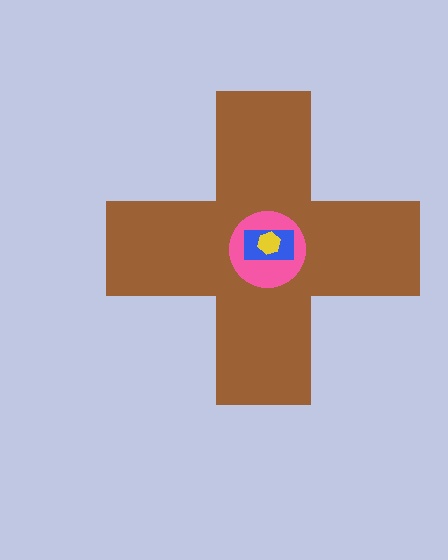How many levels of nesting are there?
4.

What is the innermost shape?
The yellow hexagon.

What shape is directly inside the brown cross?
The pink circle.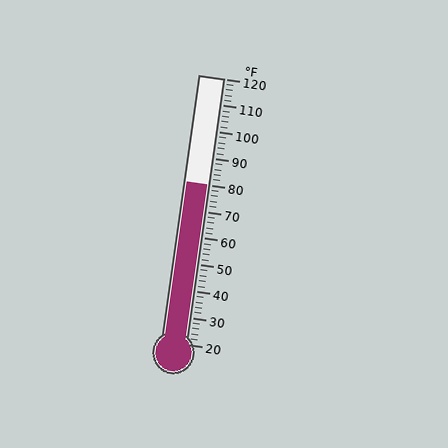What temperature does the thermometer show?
The thermometer shows approximately 80°F.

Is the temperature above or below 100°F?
The temperature is below 100°F.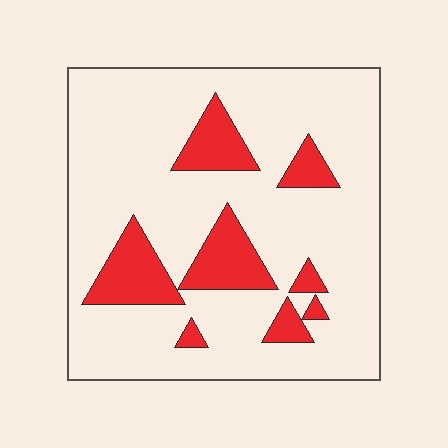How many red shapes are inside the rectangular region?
8.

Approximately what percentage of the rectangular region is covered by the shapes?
Approximately 20%.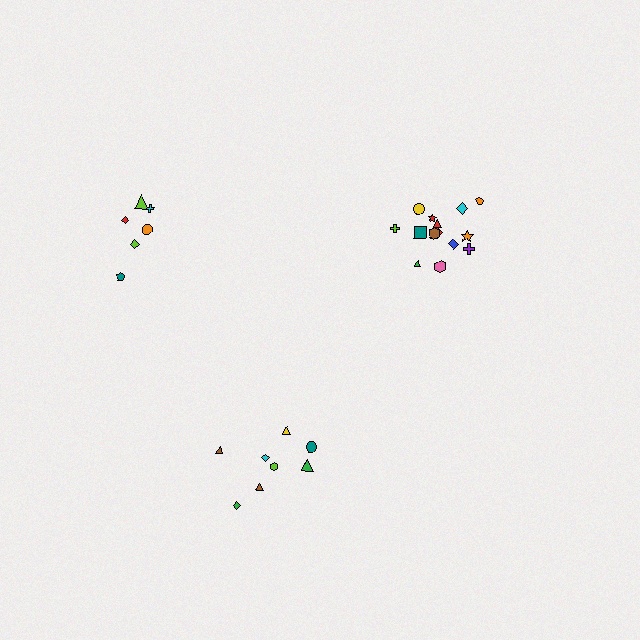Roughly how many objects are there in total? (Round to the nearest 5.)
Roughly 30 objects in total.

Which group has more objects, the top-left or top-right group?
The top-right group.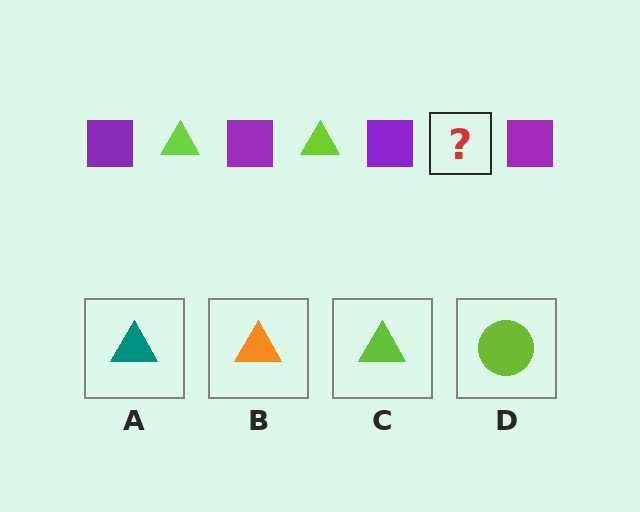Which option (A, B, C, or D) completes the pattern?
C.